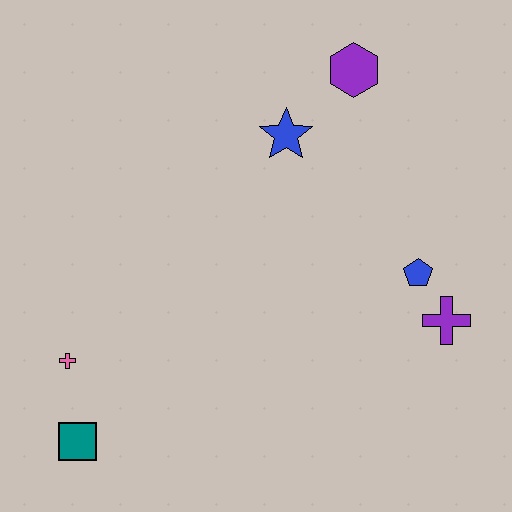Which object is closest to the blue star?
The purple hexagon is closest to the blue star.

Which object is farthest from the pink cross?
The purple hexagon is farthest from the pink cross.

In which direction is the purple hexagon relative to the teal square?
The purple hexagon is above the teal square.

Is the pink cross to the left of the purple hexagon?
Yes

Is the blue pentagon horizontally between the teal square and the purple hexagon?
No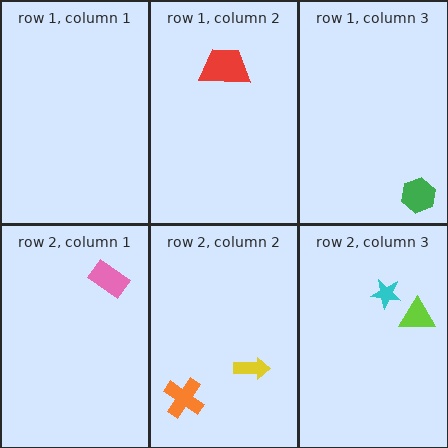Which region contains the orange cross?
The row 2, column 2 region.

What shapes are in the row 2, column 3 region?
The cyan star, the lime triangle.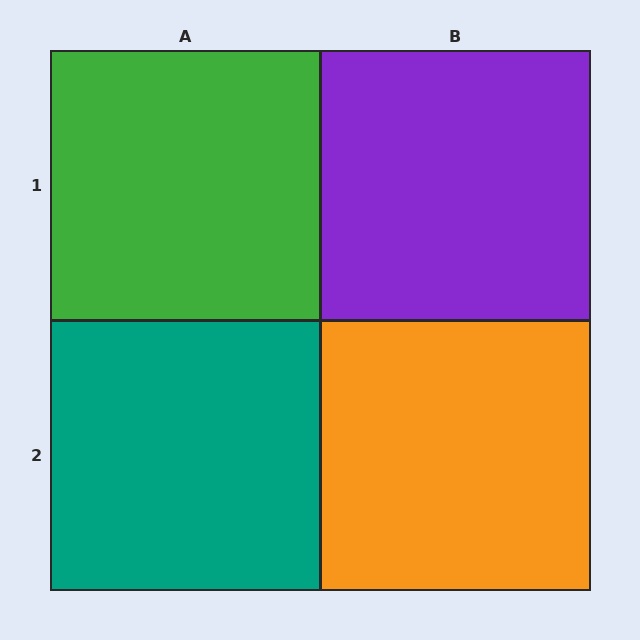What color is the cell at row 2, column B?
Orange.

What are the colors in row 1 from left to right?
Green, purple.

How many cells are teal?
1 cell is teal.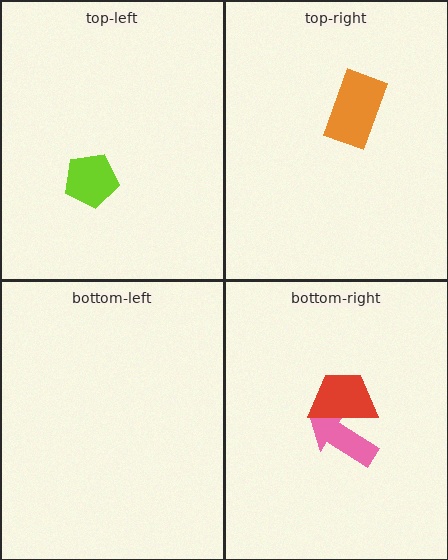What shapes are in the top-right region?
The orange rectangle.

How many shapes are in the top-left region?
1.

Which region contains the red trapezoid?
The bottom-right region.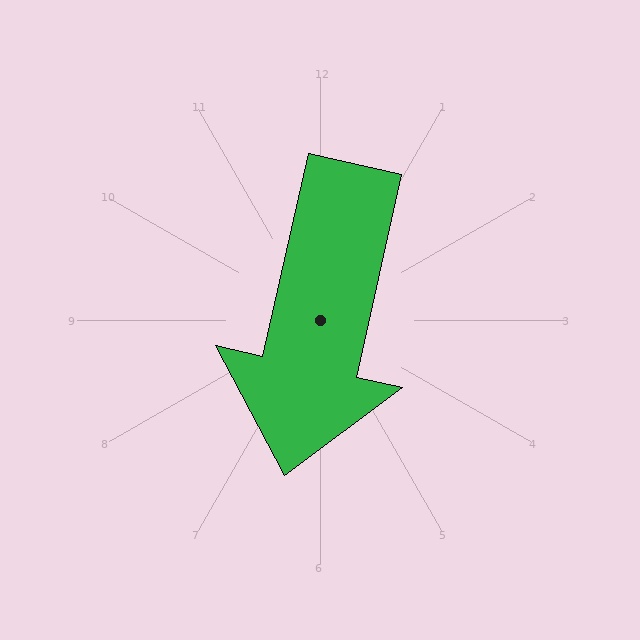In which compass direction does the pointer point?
South.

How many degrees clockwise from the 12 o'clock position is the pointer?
Approximately 193 degrees.